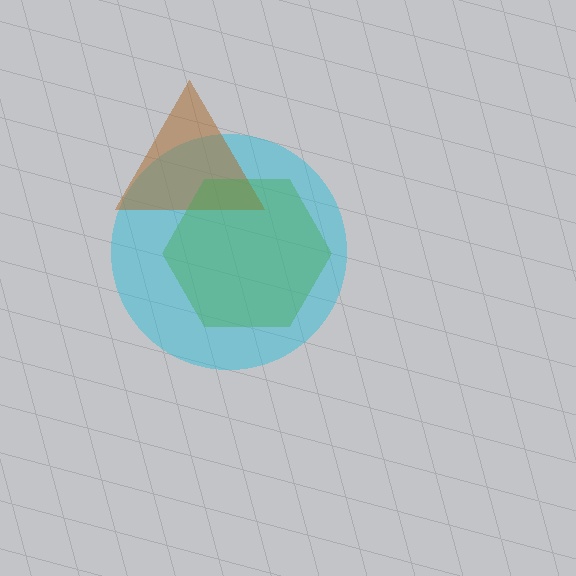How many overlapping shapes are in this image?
There are 3 overlapping shapes in the image.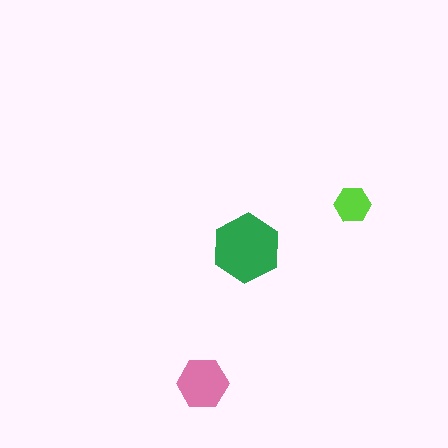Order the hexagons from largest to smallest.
the green one, the pink one, the lime one.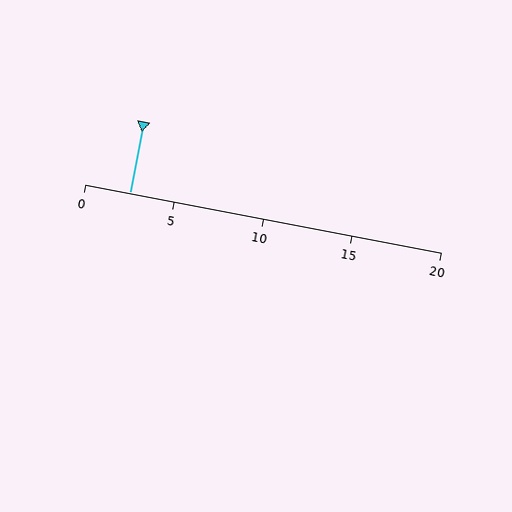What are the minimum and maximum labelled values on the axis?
The axis runs from 0 to 20.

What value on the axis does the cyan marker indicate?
The marker indicates approximately 2.5.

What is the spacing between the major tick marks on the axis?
The major ticks are spaced 5 apart.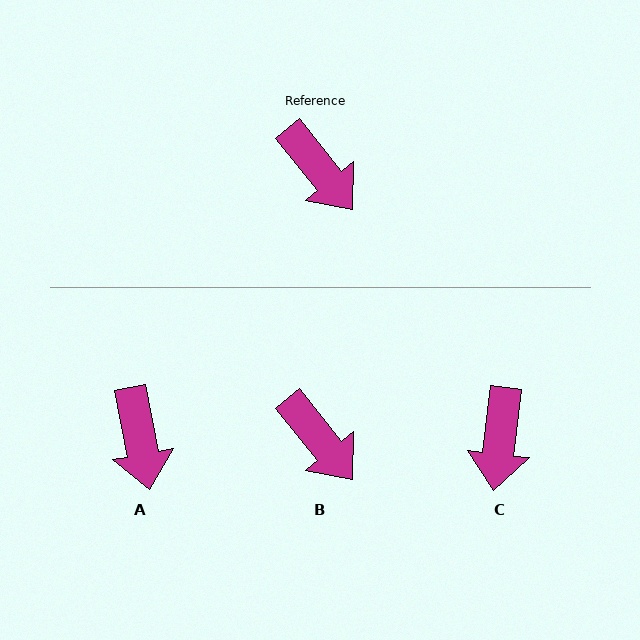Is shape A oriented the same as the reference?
No, it is off by about 28 degrees.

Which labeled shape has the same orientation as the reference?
B.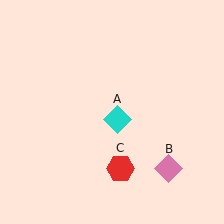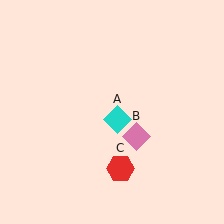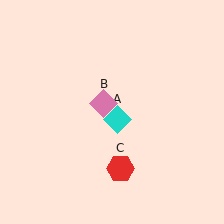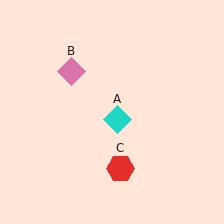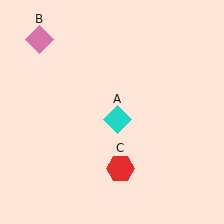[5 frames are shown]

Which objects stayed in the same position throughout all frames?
Cyan diamond (object A) and red hexagon (object C) remained stationary.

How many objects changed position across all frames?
1 object changed position: pink diamond (object B).